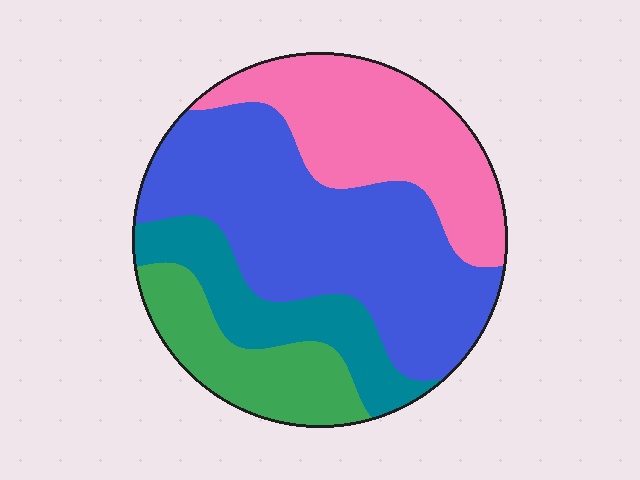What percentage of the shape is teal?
Teal takes up about one sixth (1/6) of the shape.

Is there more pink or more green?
Pink.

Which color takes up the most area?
Blue, at roughly 45%.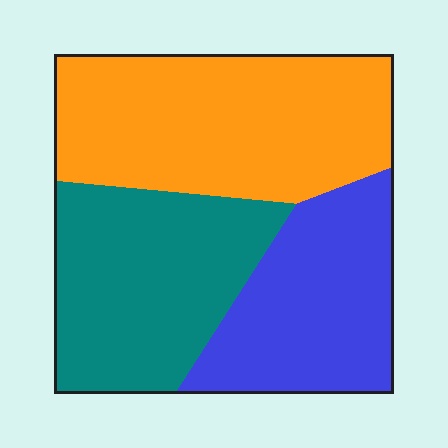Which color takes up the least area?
Blue, at roughly 30%.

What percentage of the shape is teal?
Teal takes up between a quarter and a half of the shape.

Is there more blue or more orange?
Orange.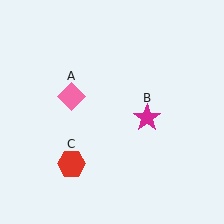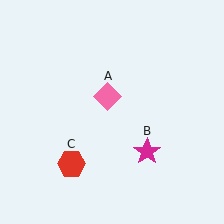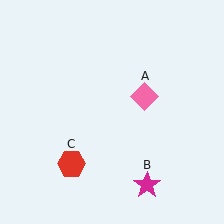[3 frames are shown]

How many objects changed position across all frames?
2 objects changed position: pink diamond (object A), magenta star (object B).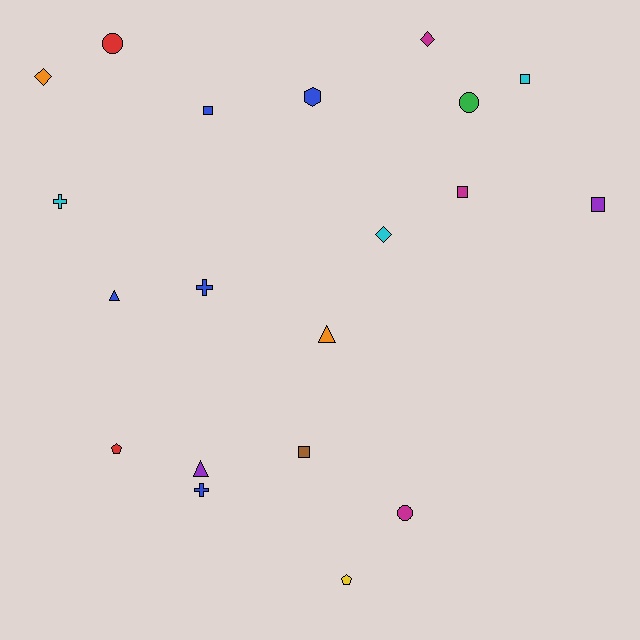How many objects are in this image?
There are 20 objects.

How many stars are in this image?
There are no stars.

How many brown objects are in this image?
There is 1 brown object.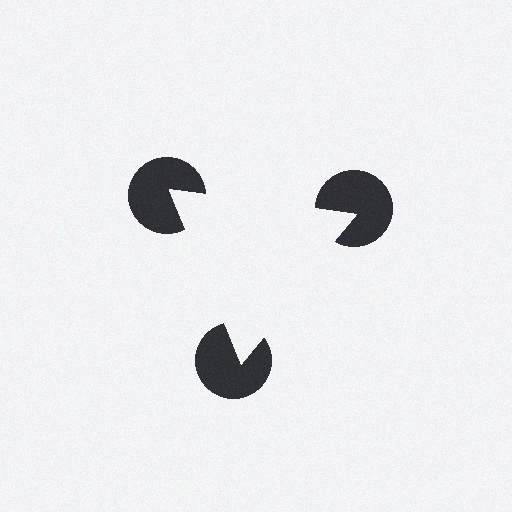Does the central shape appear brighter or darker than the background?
It typically appears slightly brighter than the background, even though no actual brightness change is drawn.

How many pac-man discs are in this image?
There are 3 — one at each vertex of the illusory triangle.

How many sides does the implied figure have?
3 sides.